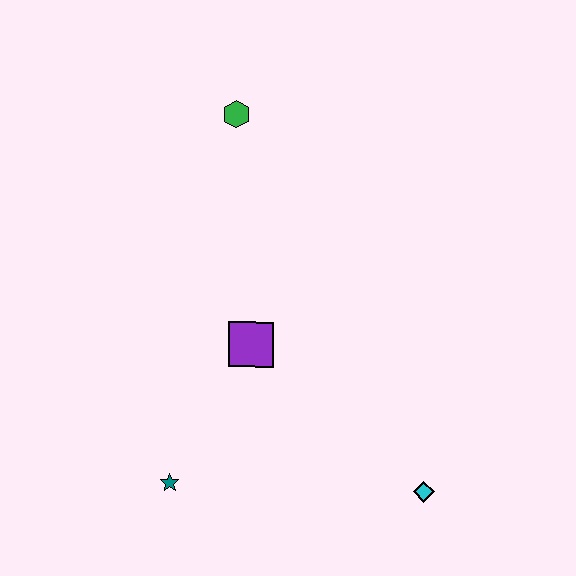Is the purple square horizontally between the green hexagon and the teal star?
No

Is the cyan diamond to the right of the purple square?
Yes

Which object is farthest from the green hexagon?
The cyan diamond is farthest from the green hexagon.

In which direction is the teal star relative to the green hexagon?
The teal star is below the green hexagon.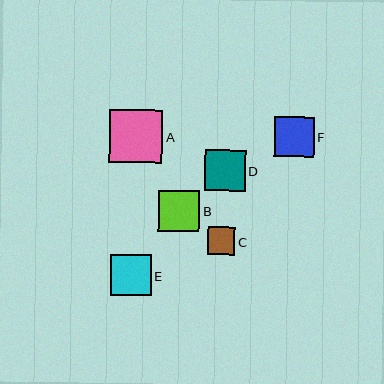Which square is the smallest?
Square C is the smallest with a size of approximately 28 pixels.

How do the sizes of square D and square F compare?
Square D and square F are approximately the same size.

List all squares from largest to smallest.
From largest to smallest: A, E, B, D, F, C.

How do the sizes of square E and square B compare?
Square E and square B are approximately the same size.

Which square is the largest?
Square A is the largest with a size of approximately 53 pixels.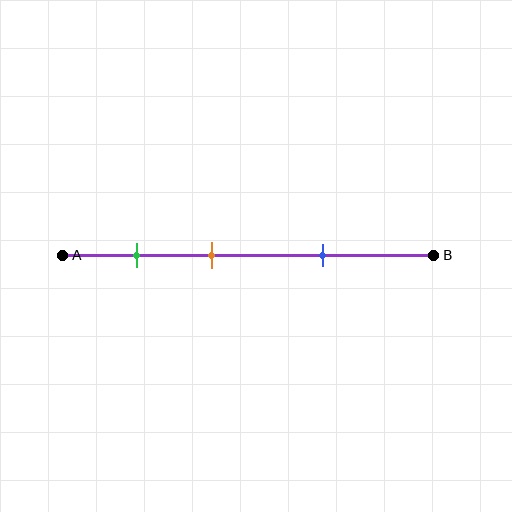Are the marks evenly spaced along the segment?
Yes, the marks are approximately evenly spaced.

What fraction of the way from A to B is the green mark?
The green mark is approximately 20% (0.2) of the way from A to B.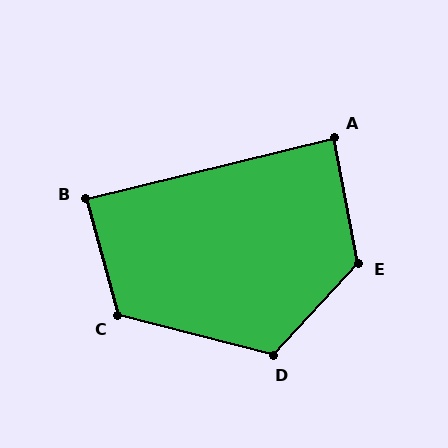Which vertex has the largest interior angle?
E, at approximately 126 degrees.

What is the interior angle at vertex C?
Approximately 120 degrees (obtuse).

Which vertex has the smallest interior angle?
A, at approximately 87 degrees.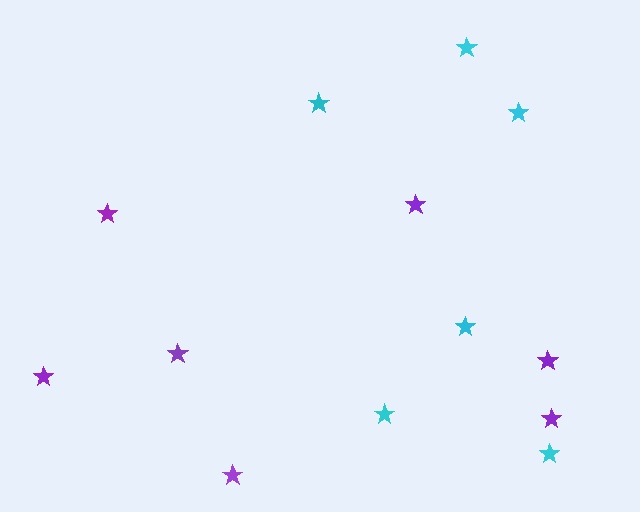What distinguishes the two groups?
There are 2 groups: one group of purple stars (7) and one group of cyan stars (6).